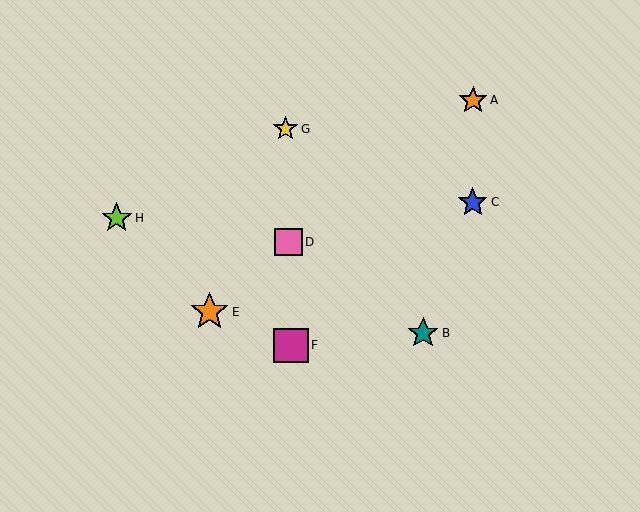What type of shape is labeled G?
Shape G is a yellow star.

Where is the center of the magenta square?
The center of the magenta square is at (291, 345).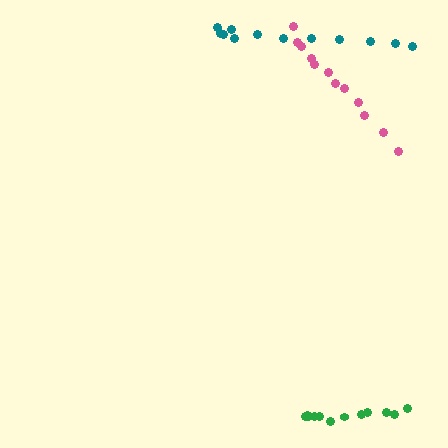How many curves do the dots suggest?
There are 3 distinct paths.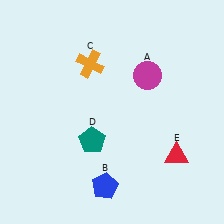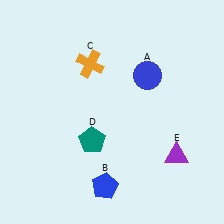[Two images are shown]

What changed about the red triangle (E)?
In Image 1, E is red. In Image 2, it changed to purple.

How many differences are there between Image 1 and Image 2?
There are 2 differences between the two images.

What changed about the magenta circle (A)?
In Image 1, A is magenta. In Image 2, it changed to blue.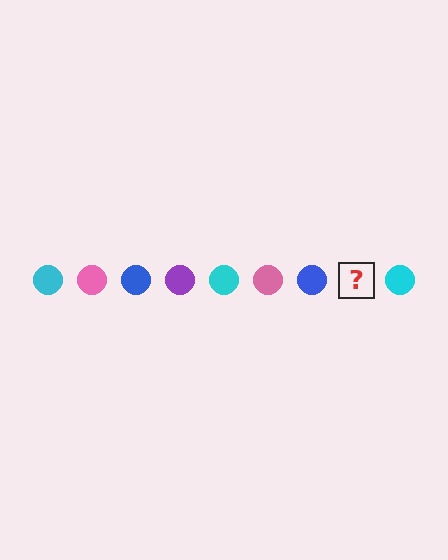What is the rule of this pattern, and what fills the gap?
The rule is that the pattern cycles through cyan, pink, blue, purple circles. The gap should be filled with a purple circle.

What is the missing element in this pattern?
The missing element is a purple circle.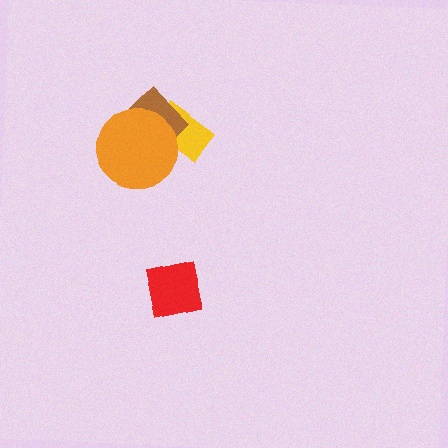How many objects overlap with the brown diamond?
2 objects overlap with the brown diamond.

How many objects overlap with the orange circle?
2 objects overlap with the orange circle.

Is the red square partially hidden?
No, no other shape covers it.